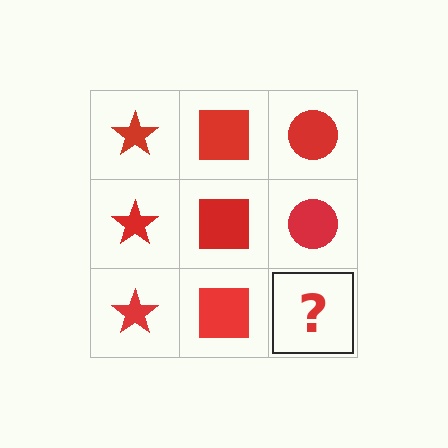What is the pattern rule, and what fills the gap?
The rule is that each column has a consistent shape. The gap should be filled with a red circle.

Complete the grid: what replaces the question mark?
The question mark should be replaced with a red circle.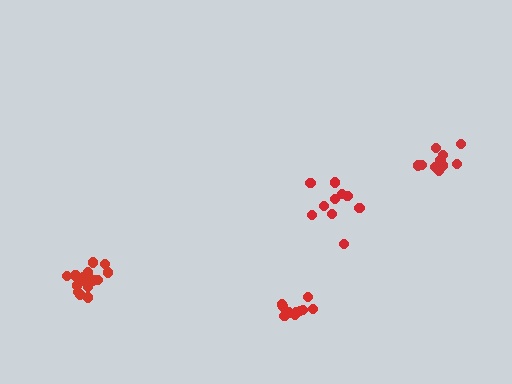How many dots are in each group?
Group 1: 16 dots, Group 2: 10 dots, Group 3: 10 dots, Group 4: 11 dots (47 total).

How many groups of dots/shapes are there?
There are 4 groups.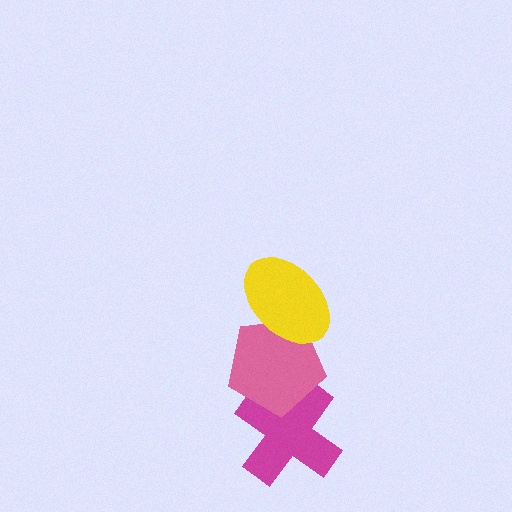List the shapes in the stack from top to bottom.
From top to bottom: the yellow ellipse, the pink pentagon, the magenta cross.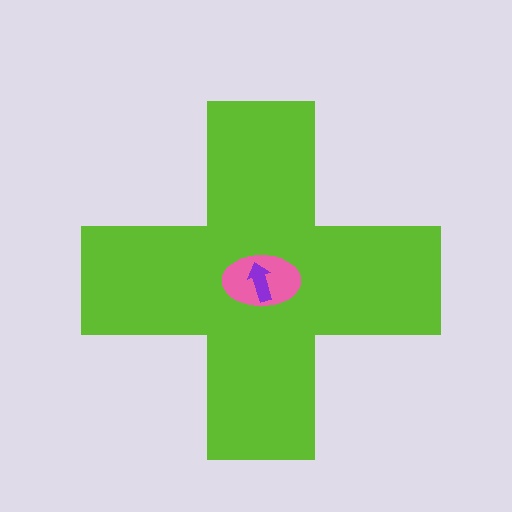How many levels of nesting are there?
3.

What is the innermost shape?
The purple arrow.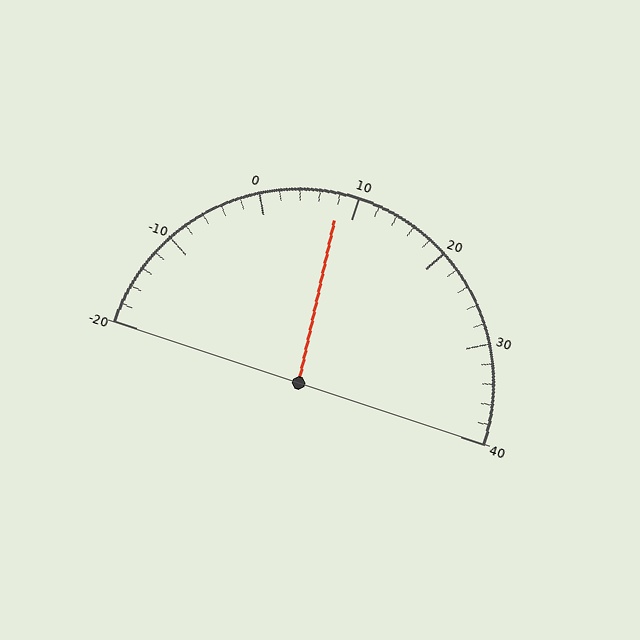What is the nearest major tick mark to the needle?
The nearest major tick mark is 10.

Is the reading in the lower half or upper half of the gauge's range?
The reading is in the lower half of the range (-20 to 40).